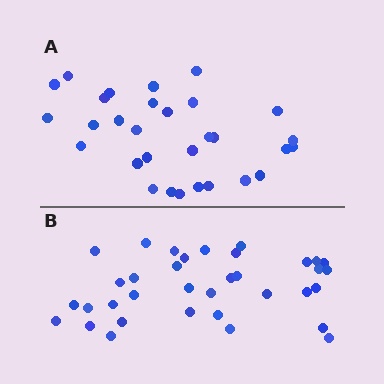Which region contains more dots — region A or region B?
Region B (the bottom region) has more dots.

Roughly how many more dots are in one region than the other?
Region B has about 5 more dots than region A.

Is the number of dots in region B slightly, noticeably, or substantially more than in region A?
Region B has only slightly more — the two regions are fairly close. The ratio is roughly 1.2 to 1.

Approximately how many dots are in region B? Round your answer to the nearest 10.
About 40 dots. (The exact count is 35, which rounds to 40.)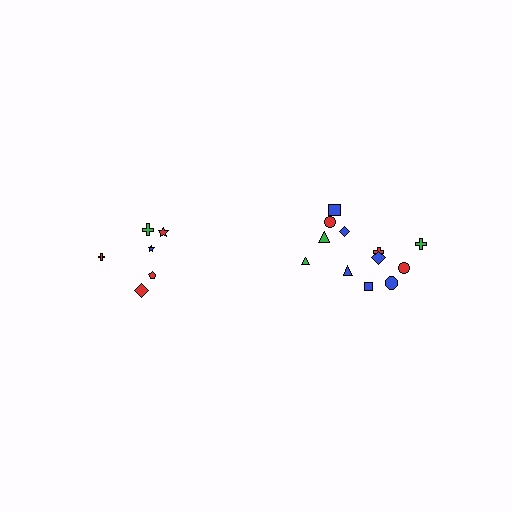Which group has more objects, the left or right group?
The right group.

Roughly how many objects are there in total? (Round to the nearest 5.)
Roughly 20 objects in total.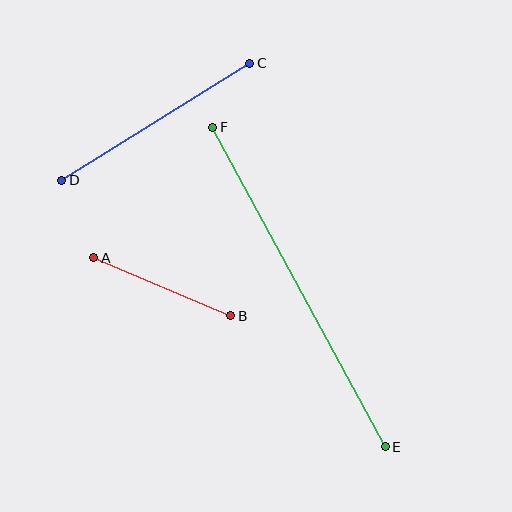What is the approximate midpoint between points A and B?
The midpoint is at approximately (162, 287) pixels.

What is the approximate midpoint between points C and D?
The midpoint is at approximately (156, 122) pixels.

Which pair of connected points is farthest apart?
Points E and F are farthest apart.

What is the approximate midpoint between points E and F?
The midpoint is at approximately (299, 287) pixels.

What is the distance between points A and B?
The distance is approximately 149 pixels.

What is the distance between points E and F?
The distance is approximately 363 pixels.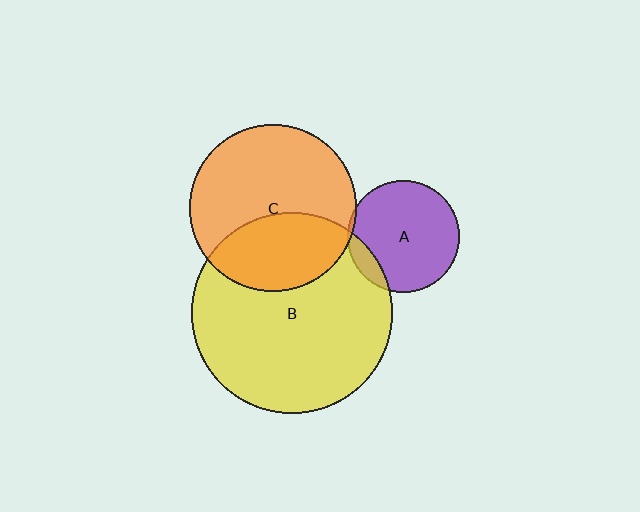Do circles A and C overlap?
Yes.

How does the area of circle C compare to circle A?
Approximately 2.3 times.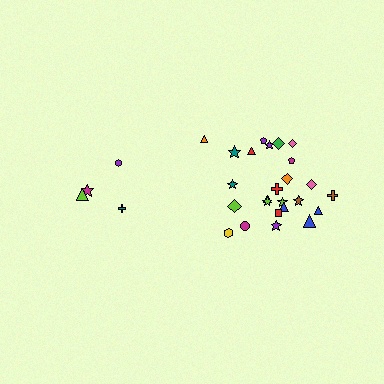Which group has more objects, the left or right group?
The right group.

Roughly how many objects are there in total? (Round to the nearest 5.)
Roughly 30 objects in total.